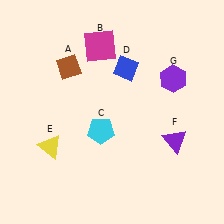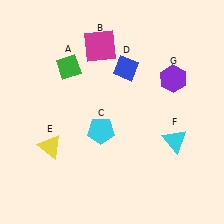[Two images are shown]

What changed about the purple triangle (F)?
In Image 1, F is purple. In Image 2, it changed to cyan.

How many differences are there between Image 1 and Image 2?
There are 2 differences between the two images.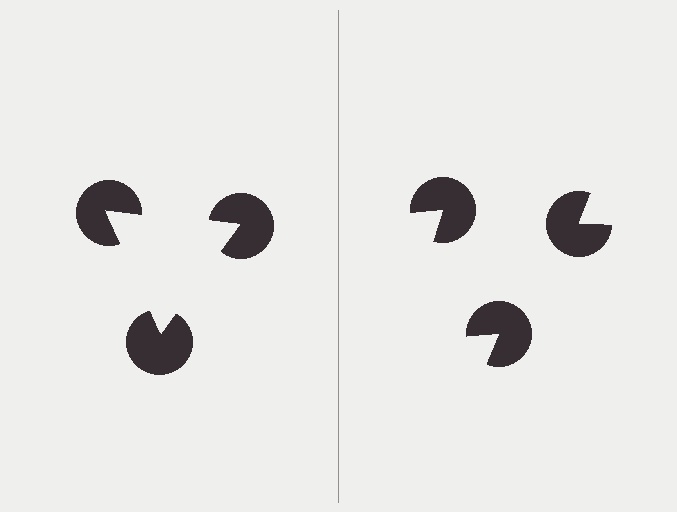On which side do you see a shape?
An illusory triangle appears on the left side. On the right side the wedge cuts are rotated, so no coherent shape forms.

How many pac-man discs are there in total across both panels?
6 — 3 on each side.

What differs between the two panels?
The pac-man discs are positioned identically on both sides; only the wedge orientations differ. On the left they align to a triangle; on the right they are misaligned.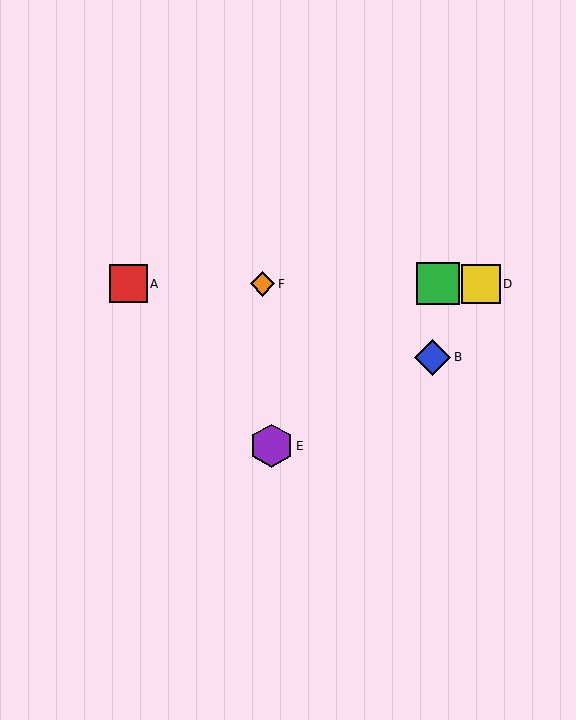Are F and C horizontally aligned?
Yes, both are at y≈284.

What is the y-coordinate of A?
Object A is at y≈284.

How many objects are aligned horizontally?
4 objects (A, C, D, F) are aligned horizontally.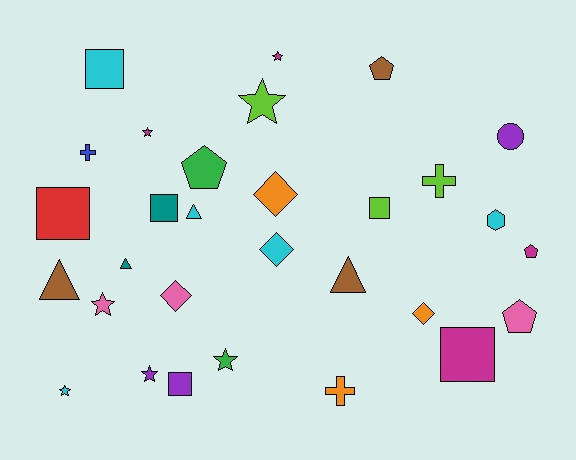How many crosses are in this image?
There are 3 crosses.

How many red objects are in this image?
There is 1 red object.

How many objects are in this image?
There are 30 objects.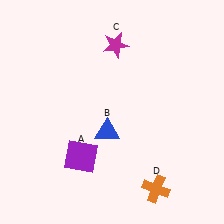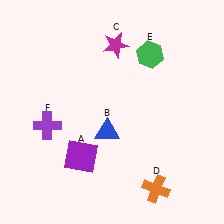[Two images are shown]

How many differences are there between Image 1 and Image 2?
There are 2 differences between the two images.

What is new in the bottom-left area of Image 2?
A purple cross (F) was added in the bottom-left area of Image 2.